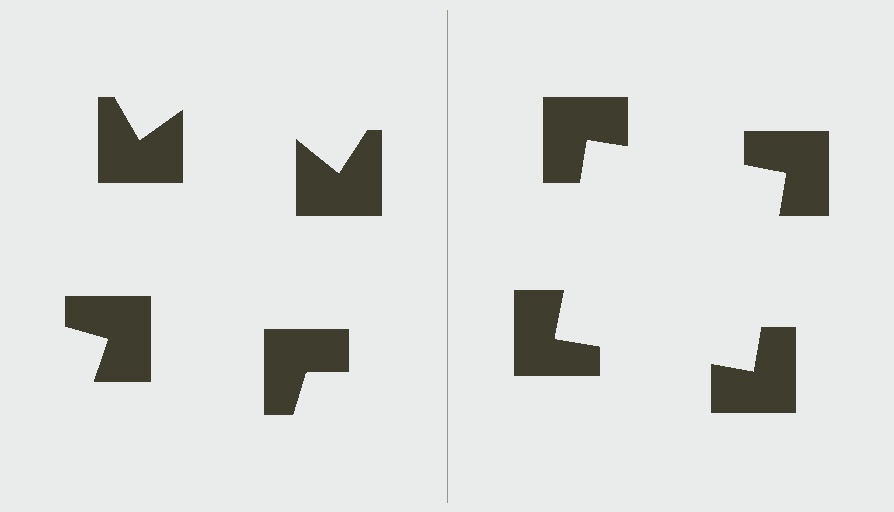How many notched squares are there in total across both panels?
8 — 4 on each side.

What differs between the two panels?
The notched squares are positioned identically on both sides; only the wedge orientations differ. On the right they align to a square; on the left they are misaligned.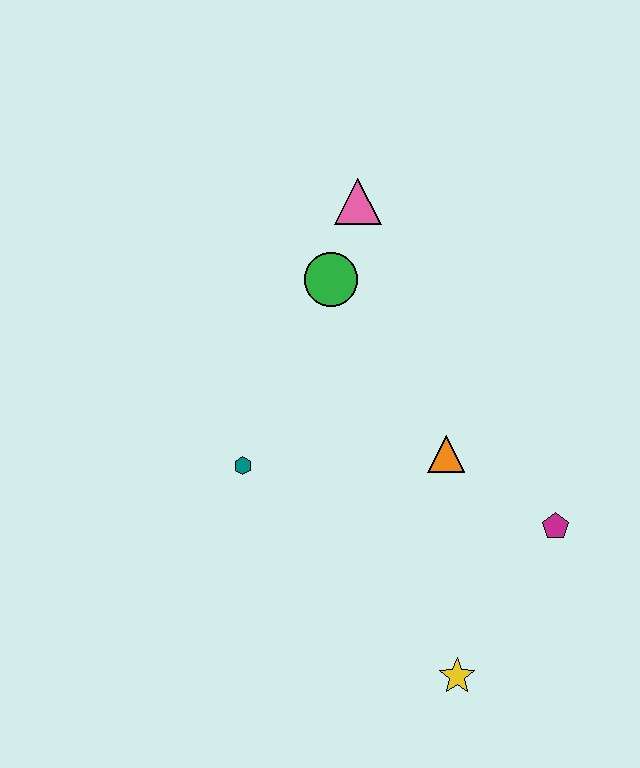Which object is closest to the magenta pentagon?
The orange triangle is closest to the magenta pentagon.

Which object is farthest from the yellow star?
The pink triangle is farthest from the yellow star.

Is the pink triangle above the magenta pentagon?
Yes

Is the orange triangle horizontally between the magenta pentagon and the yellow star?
No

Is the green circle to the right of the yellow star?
No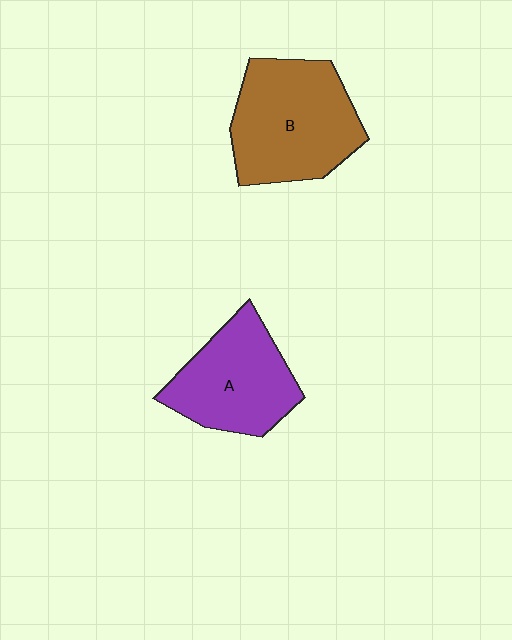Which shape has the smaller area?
Shape A (purple).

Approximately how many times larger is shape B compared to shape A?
Approximately 1.2 times.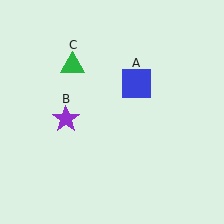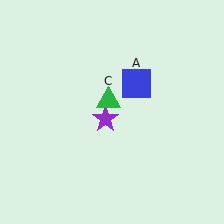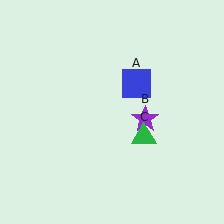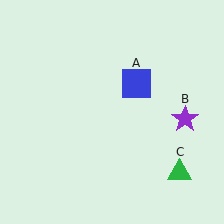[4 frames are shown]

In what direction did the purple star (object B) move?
The purple star (object B) moved right.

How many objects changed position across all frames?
2 objects changed position: purple star (object B), green triangle (object C).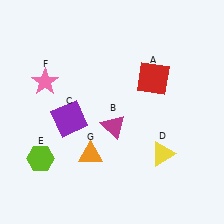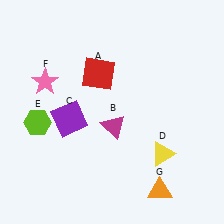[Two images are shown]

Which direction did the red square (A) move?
The red square (A) moved left.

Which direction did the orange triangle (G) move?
The orange triangle (G) moved right.